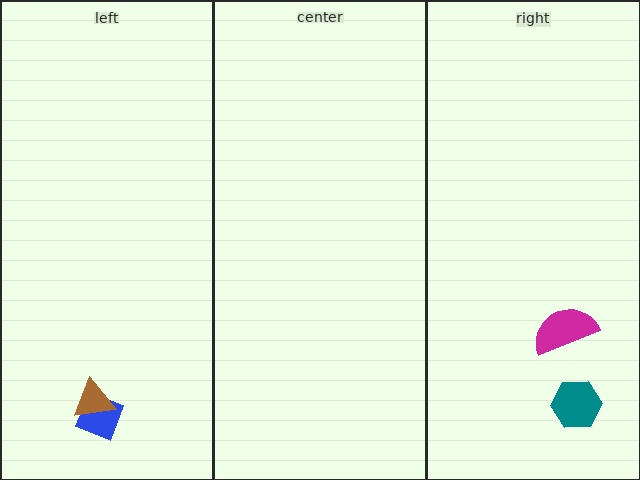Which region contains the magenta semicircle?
The right region.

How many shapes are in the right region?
2.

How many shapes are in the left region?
2.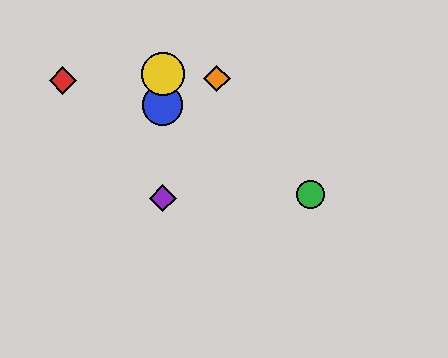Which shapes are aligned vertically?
The blue circle, the yellow circle, the purple diamond are aligned vertically.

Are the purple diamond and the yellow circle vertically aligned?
Yes, both are at x≈163.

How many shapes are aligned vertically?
3 shapes (the blue circle, the yellow circle, the purple diamond) are aligned vertically.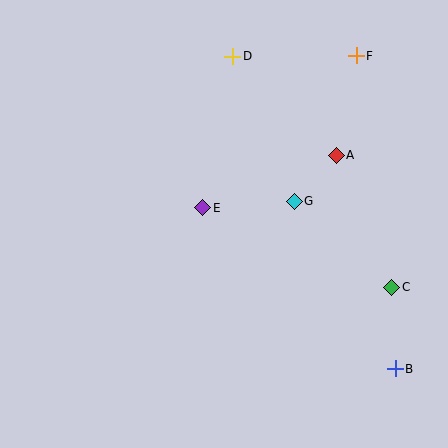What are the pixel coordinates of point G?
Point G is at (294, 202).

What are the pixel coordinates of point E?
Point E is at (203, 208).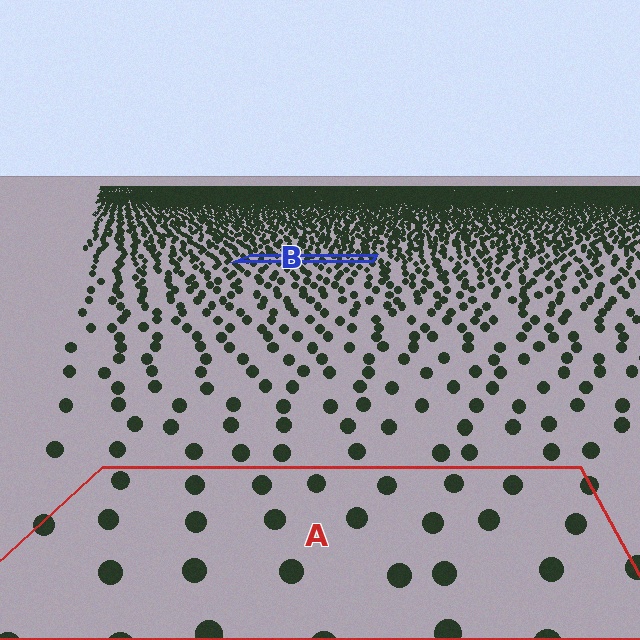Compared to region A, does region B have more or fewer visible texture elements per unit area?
Region B has more texture elements per unit area — they are packed more densely because it is farther away.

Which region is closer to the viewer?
Region A is closer. The texture elements there are larger and more spread out.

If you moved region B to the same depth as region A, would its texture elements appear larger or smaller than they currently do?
They would appear larger. At a closer depth, the same texture elements are projected at a bigger on-screen size.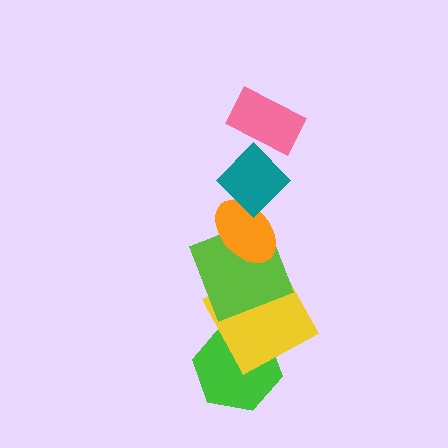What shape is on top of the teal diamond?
The pink rectangle is on top of the teal diamond.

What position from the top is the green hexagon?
The green hexagon is 6th from the top.